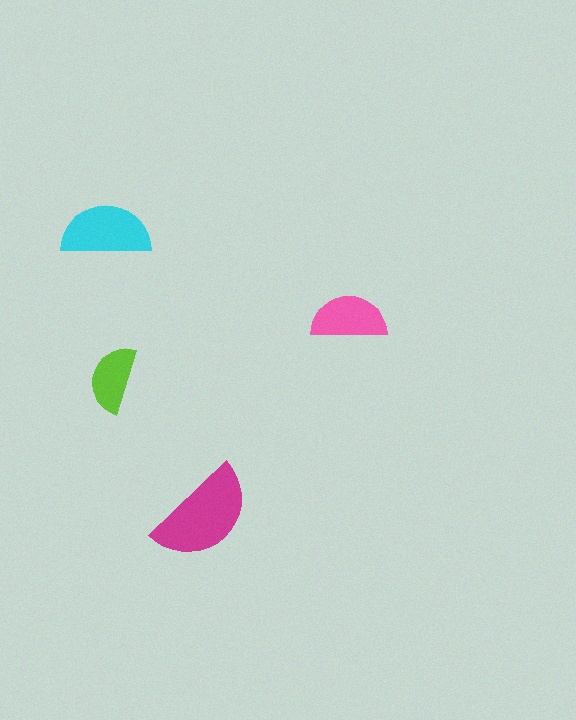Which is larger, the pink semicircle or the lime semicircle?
The pink one.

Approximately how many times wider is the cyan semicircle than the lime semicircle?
About 1.5 times wider.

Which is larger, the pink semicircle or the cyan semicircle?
The cyan one.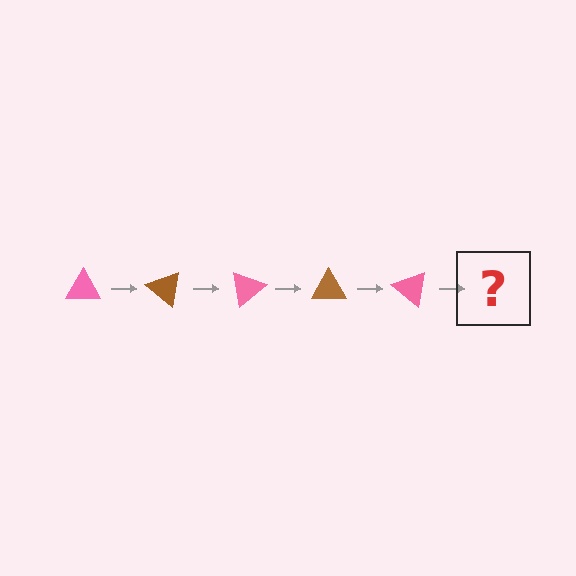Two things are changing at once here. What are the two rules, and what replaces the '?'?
The two rules are that it rotates 40 degrees each step and the color cycles through pink and brown. The '?' should be a brown triangle, rotated 200 degrees from the start.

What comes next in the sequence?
The next element should be a brown triangle, rotated 200 degrees from the start.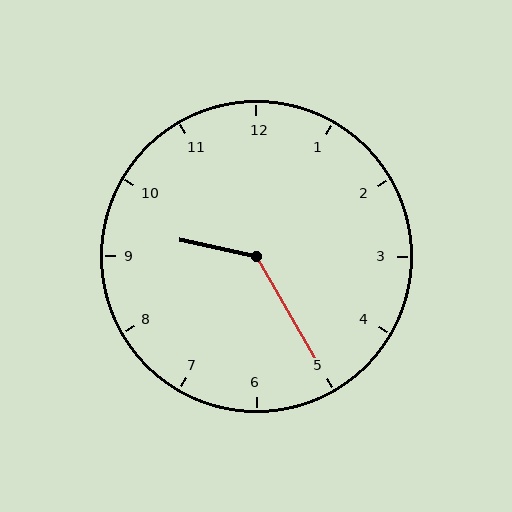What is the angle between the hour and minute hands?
Approximately 132 degrees.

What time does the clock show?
9:25.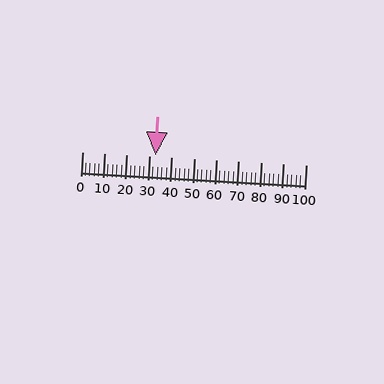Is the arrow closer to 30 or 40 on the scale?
The arrow is closer to 30.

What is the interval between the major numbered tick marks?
The major tick marks are spaced 10 units apart.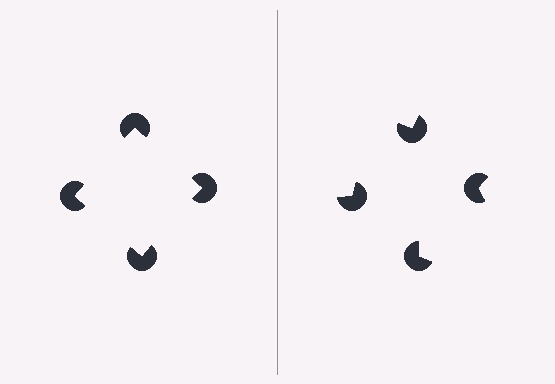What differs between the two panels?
The pac-man discs are positioned identically on both sides; only the wedge orientations differ. On the left they align to a square; on the right they are misaligned.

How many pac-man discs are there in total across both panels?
8 — 4 on each side.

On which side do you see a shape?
An illusory square appears on the left side. On the right side the wedge cuts are rotated, so no coherent shape forms.